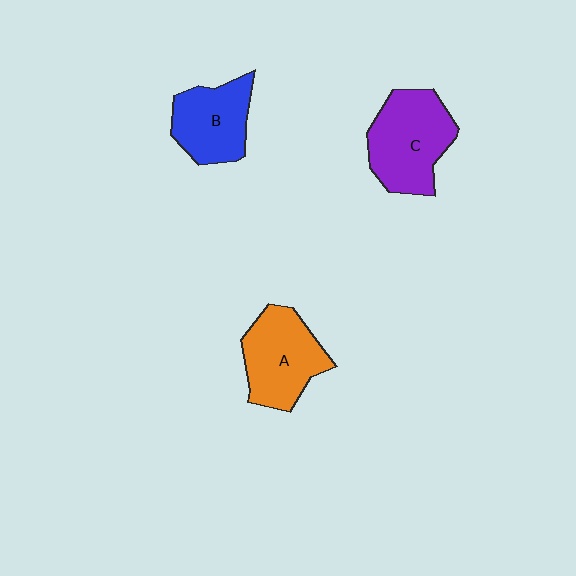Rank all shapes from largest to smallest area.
From largest to smallest: C (purple), A (orange), B (blue).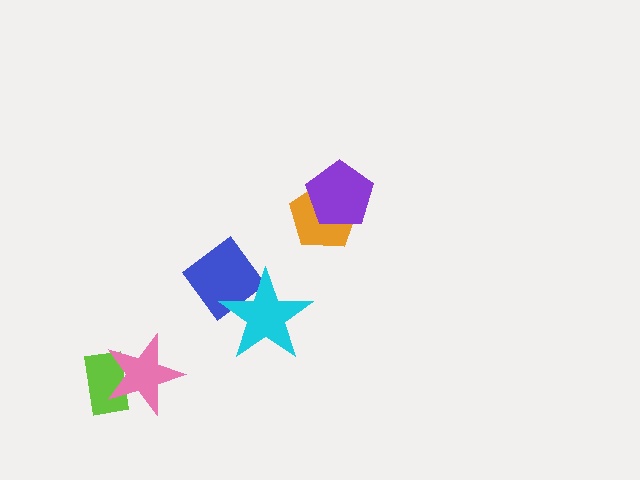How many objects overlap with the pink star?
1 object overlaps with the pink star.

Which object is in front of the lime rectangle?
The pink star is in front of the lime rectangle.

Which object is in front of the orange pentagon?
The purple pentagon is in front of the orange pentagon.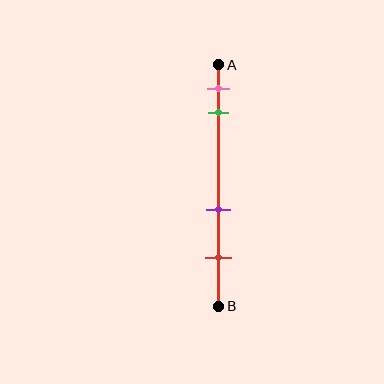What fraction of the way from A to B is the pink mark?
The pink mark is approximately 10% (0.1) of the way from A to B.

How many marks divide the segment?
There are 4 marks dividing the segment.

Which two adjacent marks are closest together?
The pink and green marks are the closest adjacent pair.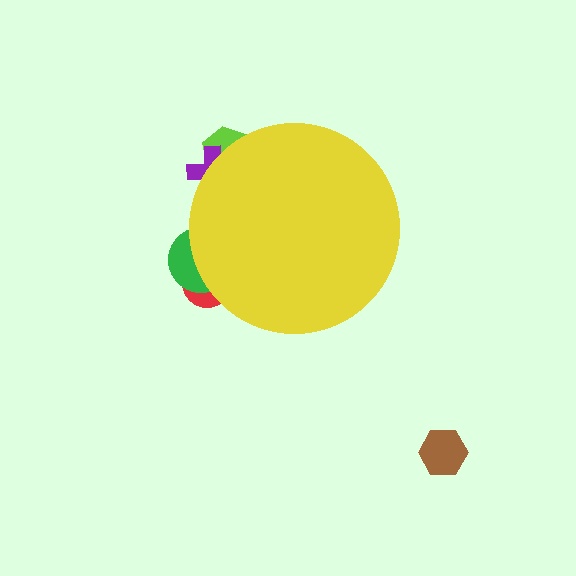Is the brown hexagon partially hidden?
No, the brown hexagon is fully visible.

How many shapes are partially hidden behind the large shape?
4 shapes are partially hidden.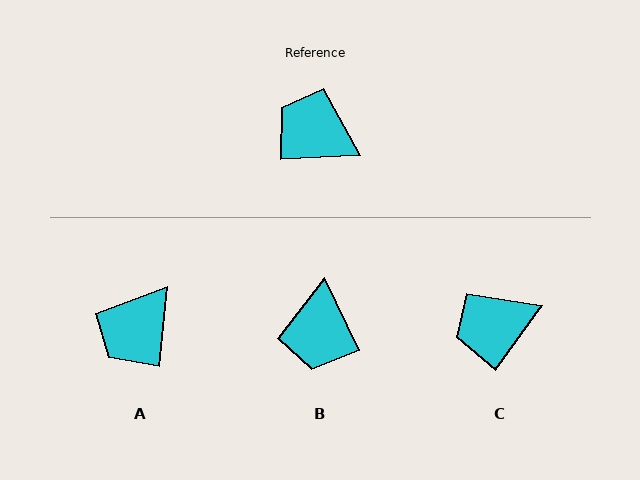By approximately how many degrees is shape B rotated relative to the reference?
Approximately 113 degrees counter-clockwise.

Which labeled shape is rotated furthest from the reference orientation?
B, about 113 degrees away.